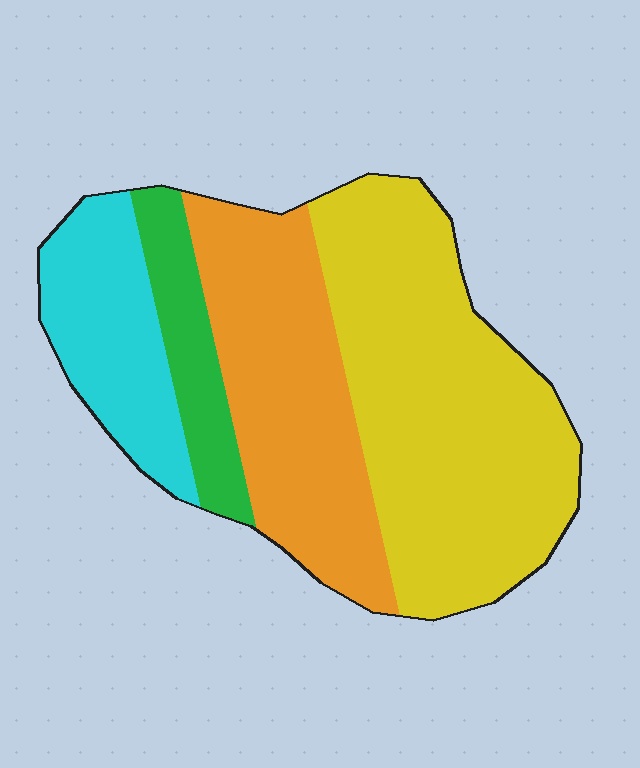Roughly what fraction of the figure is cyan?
Cyan covers roughly 15% of the figure.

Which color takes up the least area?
Green, at roughly 10%.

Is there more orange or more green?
Orange.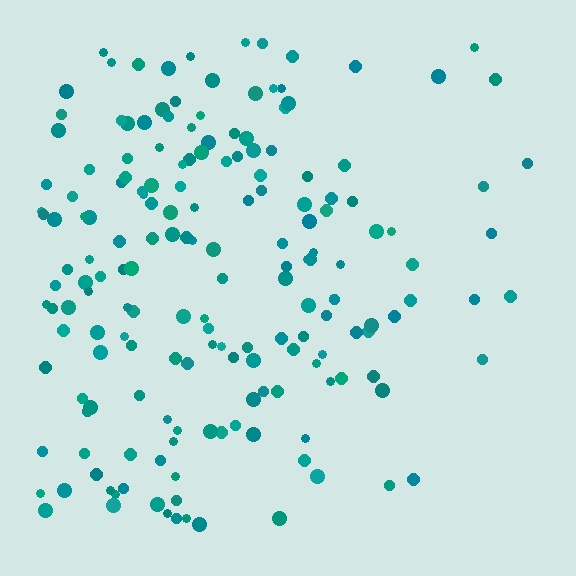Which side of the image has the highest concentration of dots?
The left.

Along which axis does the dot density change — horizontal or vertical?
Horizontal.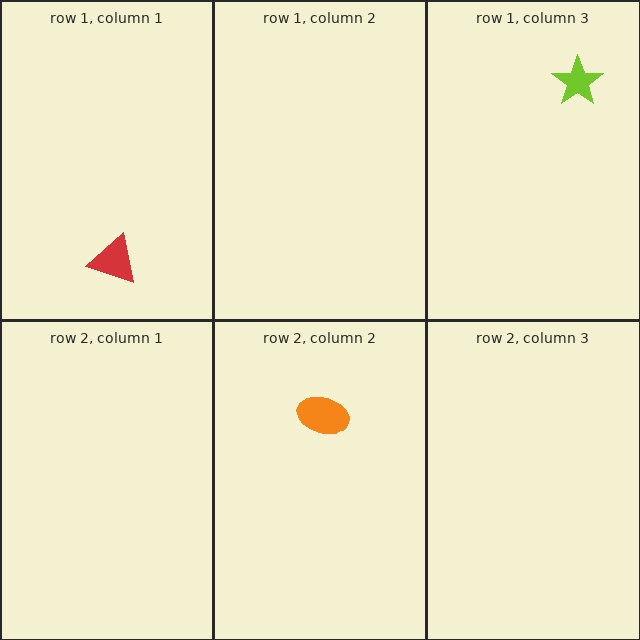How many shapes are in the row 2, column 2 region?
1.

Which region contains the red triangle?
The row 1, column 1 region.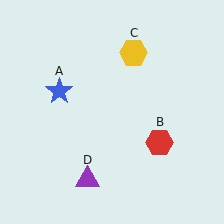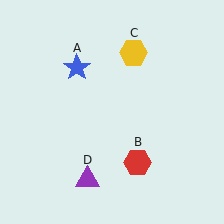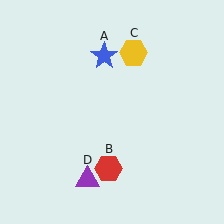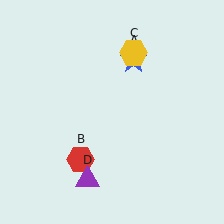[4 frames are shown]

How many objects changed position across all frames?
2 objects changed position: blue star (object A), red hexagon (object B).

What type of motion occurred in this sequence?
The blue star (object A), red hexagon (object B) rotated clockwise around the center of the scene.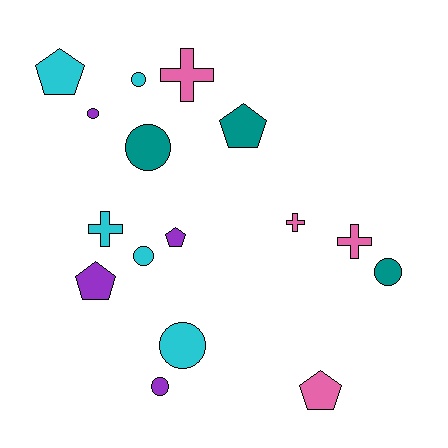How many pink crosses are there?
There are 3 pink crosses.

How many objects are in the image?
There are 16 objects.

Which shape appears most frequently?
Circle, with 7 objects.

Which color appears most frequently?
Cyan, with 5 objects.